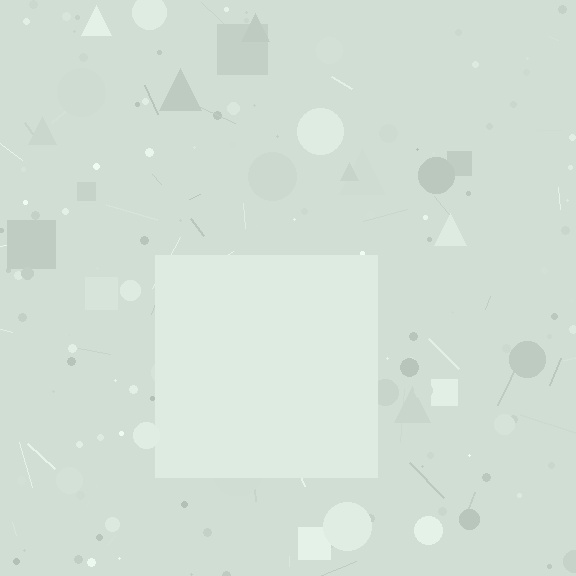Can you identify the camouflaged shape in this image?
The camouflaged shape is a square.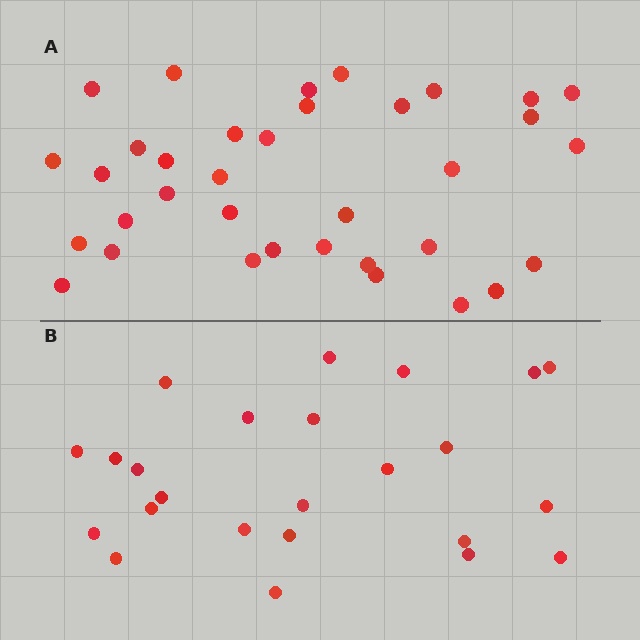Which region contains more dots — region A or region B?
Region A (the top region) has more dots.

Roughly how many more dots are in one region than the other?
Region A has roughly 12 or so more dots than region B.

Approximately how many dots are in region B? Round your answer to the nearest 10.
About 20 dots. (The exact count is 24, which rounds to 20.)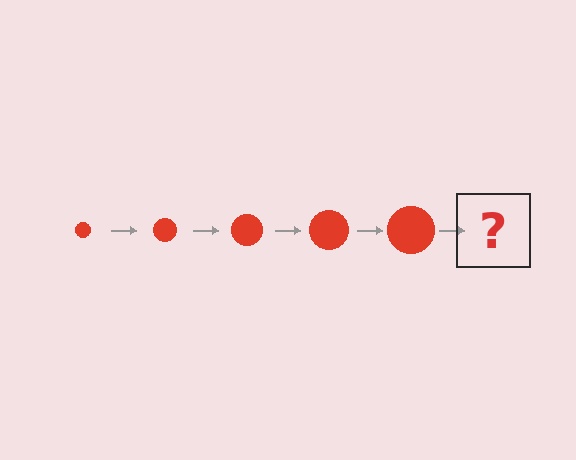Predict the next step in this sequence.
The next step is a red circle, larger than the previous one.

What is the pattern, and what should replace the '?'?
The pattern is that the circle gets progressively larger each step. The '?' should be a red circle, larger than the previous one.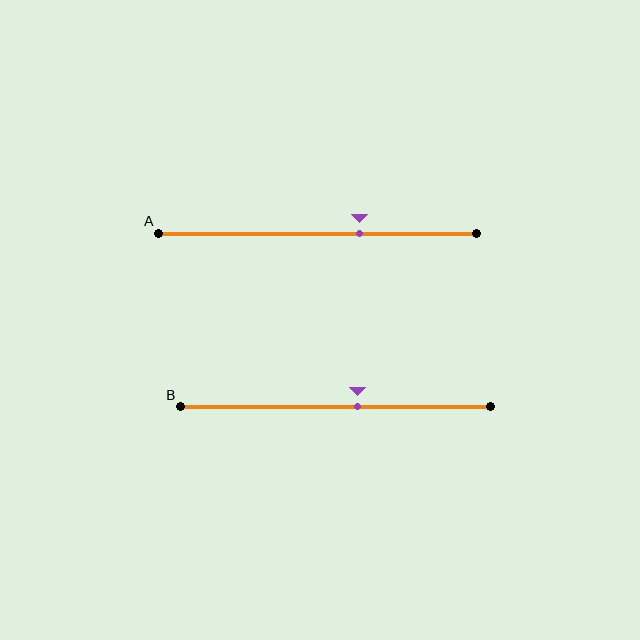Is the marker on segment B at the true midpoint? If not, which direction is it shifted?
No, the marker on segment B is shifted to the right by about 7% of the segment length.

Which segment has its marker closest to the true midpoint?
Segment B has its marker closest to the true midpoint.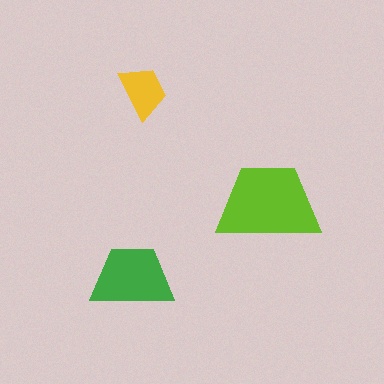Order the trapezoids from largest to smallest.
the lime one, the green one, the yellow one.